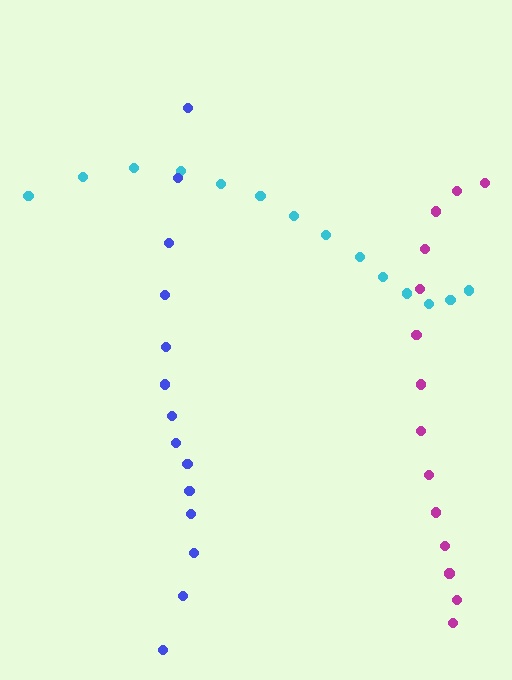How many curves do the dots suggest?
There are 3 distinct paths.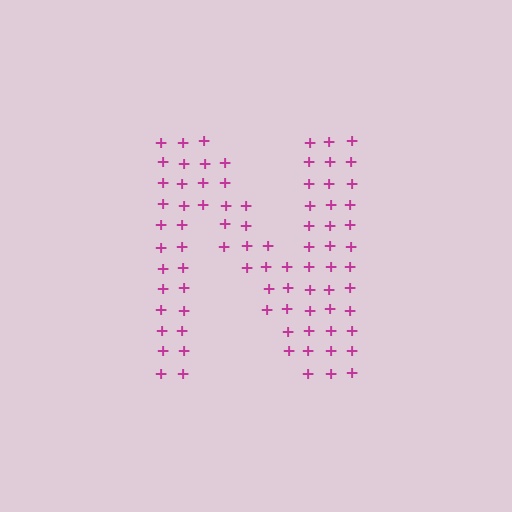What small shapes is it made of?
It is made of small plus signs.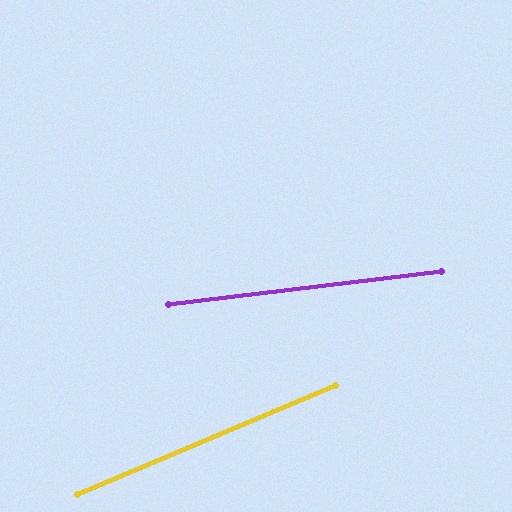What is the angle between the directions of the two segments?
Approximately 16 degrees.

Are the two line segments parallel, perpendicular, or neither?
Neither parallel nor perpendicular — they differ by about 16°.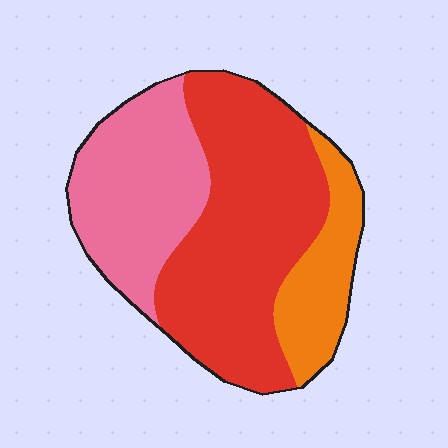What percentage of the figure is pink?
Pink covers roughly 30% of the figure.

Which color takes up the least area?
Orange, at roughly 15%.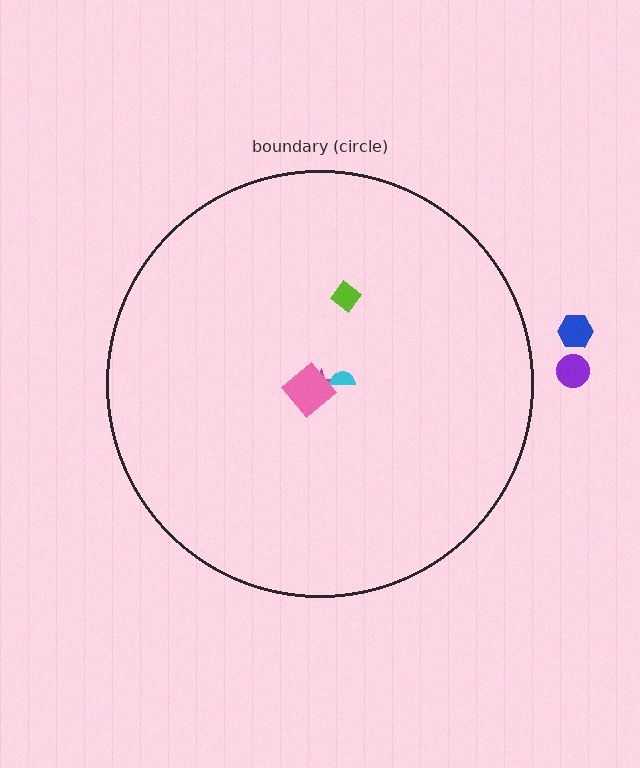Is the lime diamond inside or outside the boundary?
Inside.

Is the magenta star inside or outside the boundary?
Inside.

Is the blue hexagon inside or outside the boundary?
Outside.